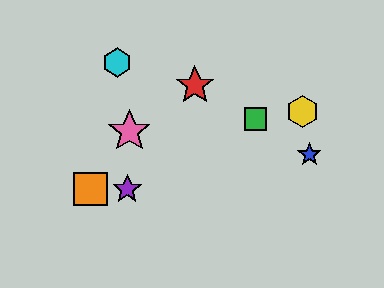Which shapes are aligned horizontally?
The purple star, the orange square are aligned horizontally.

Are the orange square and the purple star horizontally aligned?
Yes, both are at y≈189.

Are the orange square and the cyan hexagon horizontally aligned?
No, the orange square is at y≈189 and the cyan hexagon is at y≈63.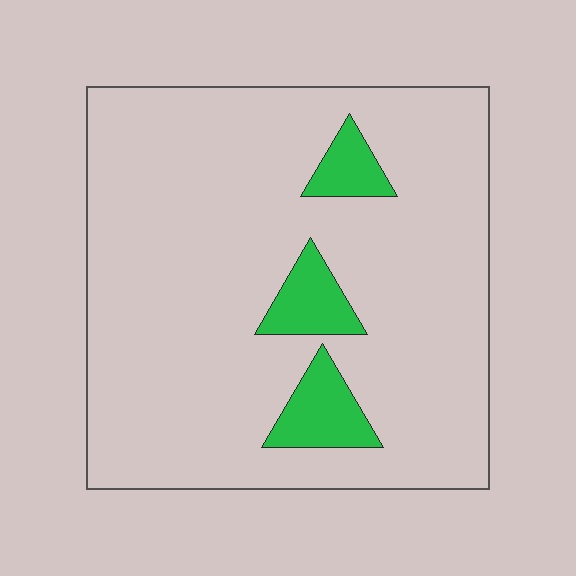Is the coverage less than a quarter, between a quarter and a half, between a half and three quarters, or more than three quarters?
Less than a quarter.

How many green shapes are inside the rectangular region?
3.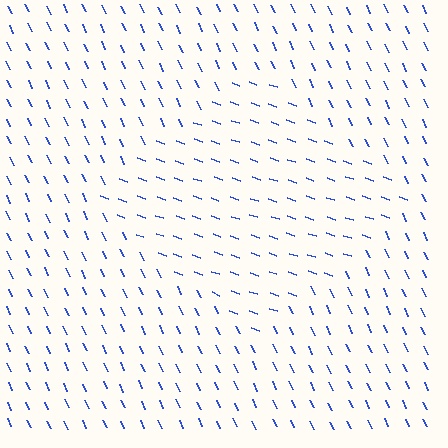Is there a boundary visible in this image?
Yes, there is a texture boundary formed by a change in line orientation.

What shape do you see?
I see a diamond.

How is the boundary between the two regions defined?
The boundary is defined purely by a change in line orientation (approximately 45 degrees difference). All lines are the same color and thickness.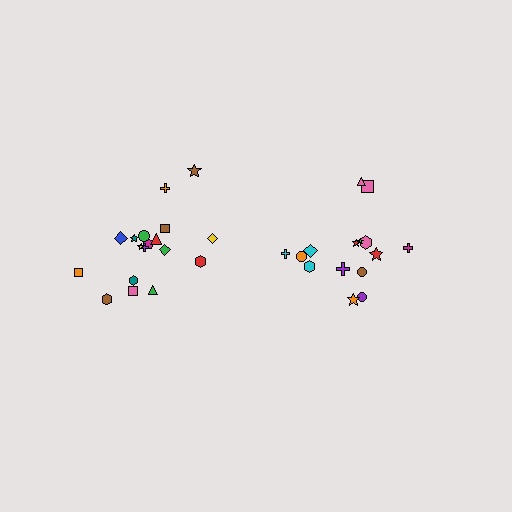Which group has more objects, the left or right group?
The left group.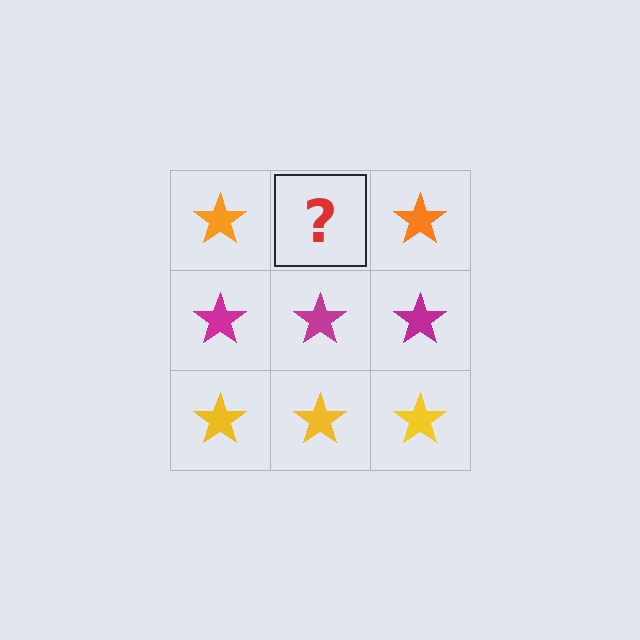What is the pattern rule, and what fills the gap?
The rule is that each row has a consistent color. The gap should be filled with an orange star.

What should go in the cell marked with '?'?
The missing cell should contain an orange star.